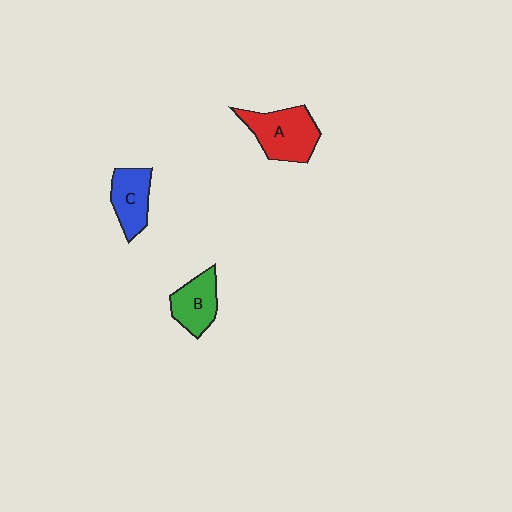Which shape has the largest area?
Shape A (red).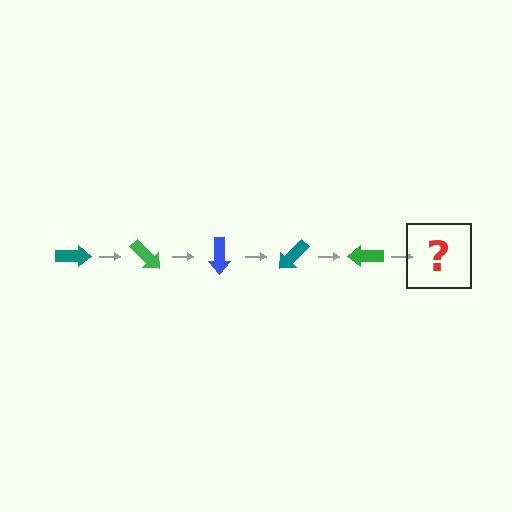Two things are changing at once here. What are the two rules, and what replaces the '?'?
The two rules are that it rotates 45 degrees each step and the color cycles through teal, green, and blue. The '?' should be a blue arrow, rotated 225 degrees from the start.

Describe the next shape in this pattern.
It should be a blue arrow, rotated 225 degrees from the start.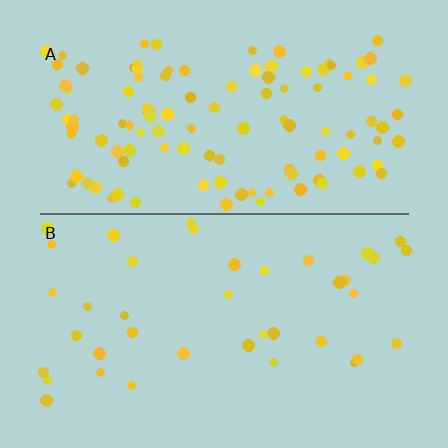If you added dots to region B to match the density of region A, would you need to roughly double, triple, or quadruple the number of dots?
Approximately triple.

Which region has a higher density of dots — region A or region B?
A (the top).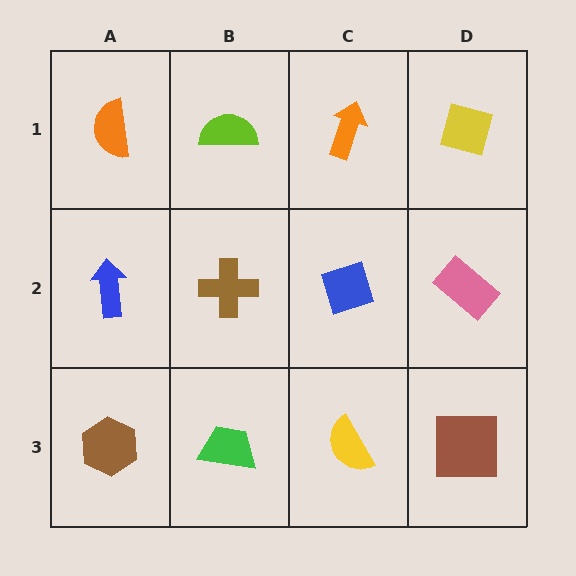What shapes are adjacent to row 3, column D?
A pink rectangle (row 2, column D), a yellow semicircle (row 3, column C).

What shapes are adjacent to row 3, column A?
A blue arrow (row 2, column A), a green trapezoid (row 3, column B).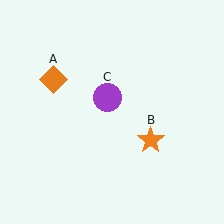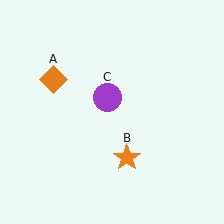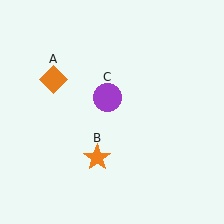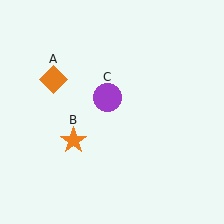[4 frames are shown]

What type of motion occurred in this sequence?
The orange star (object B) rotated clockwise around the center of the scene.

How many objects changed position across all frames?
1 object changed position: orange star (object B).